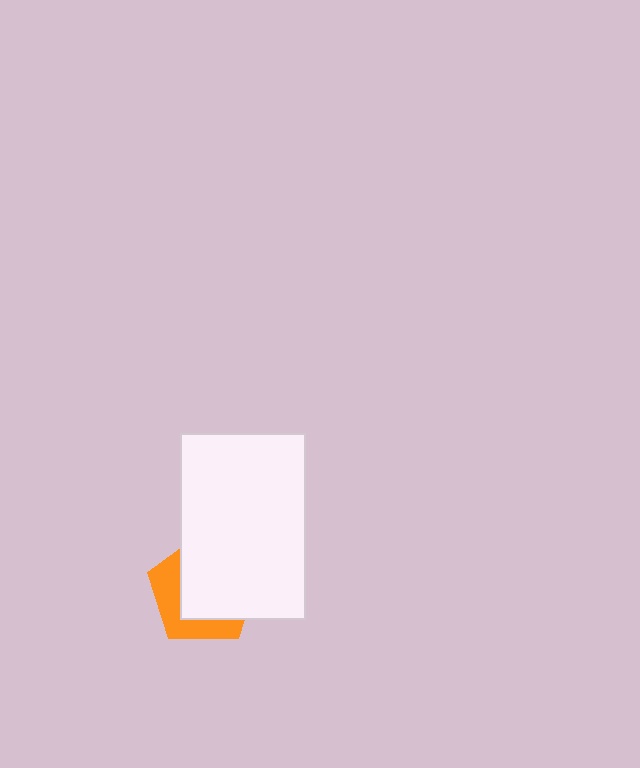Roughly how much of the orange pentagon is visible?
A small part of it is visible (roughly 37%).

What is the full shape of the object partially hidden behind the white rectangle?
The partially hidden object is an orange pentagon.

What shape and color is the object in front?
The object in front is a white rectangle.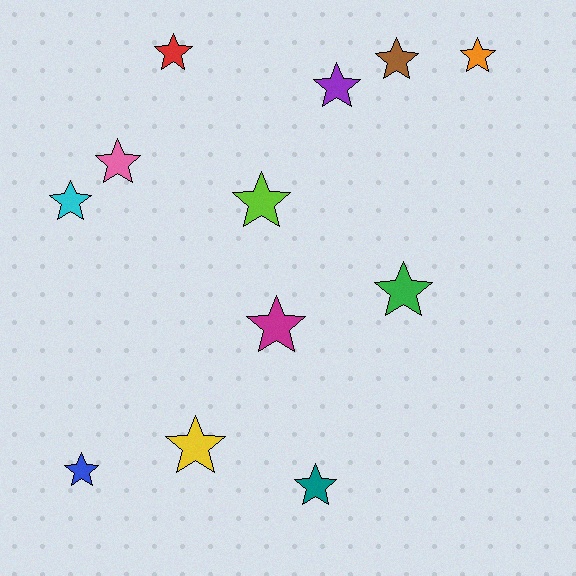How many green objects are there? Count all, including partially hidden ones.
There is 1 green object.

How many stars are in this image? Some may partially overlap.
There are 12 stars.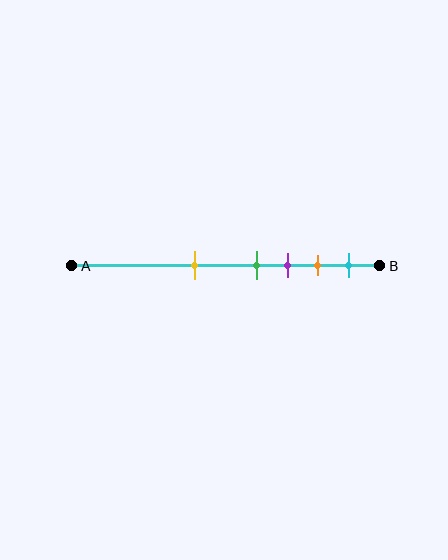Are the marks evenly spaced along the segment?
No, the marks are not evenly spaced.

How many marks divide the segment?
There are 5 marks dividing the segment.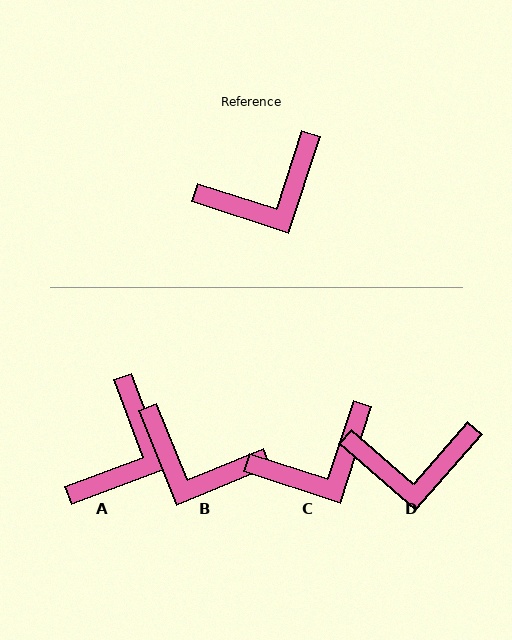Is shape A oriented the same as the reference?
No, it is off by about 38 degrees.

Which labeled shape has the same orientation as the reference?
C.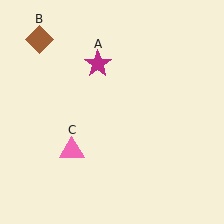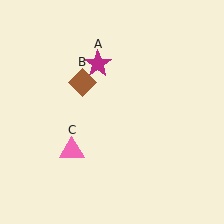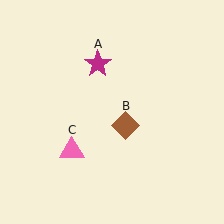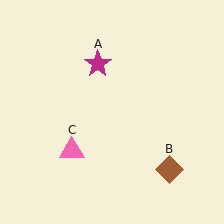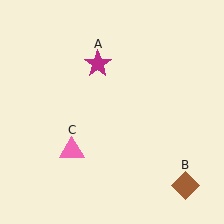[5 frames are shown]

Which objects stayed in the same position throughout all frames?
Magenta star (object A) and pink triangle (object C) remained stationary.